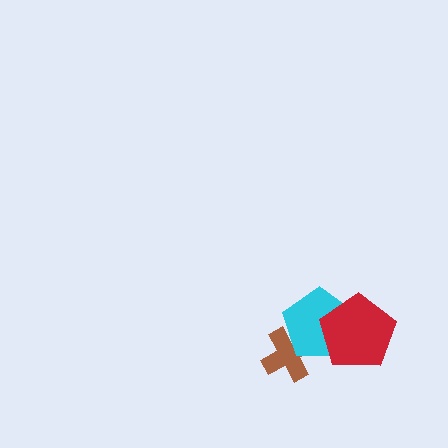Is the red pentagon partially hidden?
No, no other shape covers it.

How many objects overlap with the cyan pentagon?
2 objects overlap with the cyan pentagon.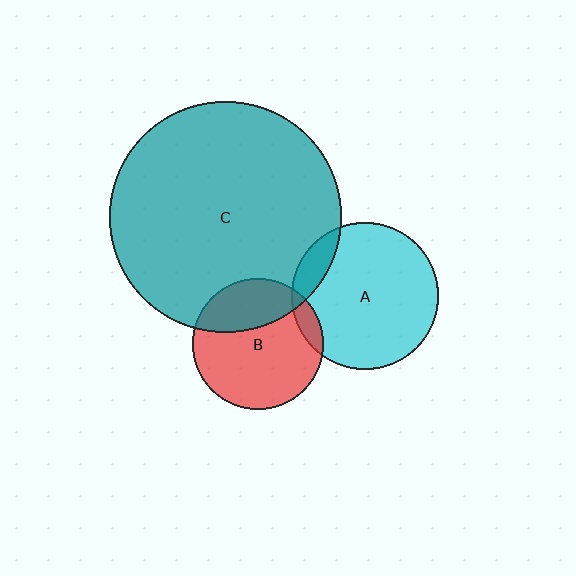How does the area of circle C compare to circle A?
Approximately 2.5 times.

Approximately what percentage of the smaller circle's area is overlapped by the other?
Approximately 30%.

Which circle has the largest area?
Circle C (teal).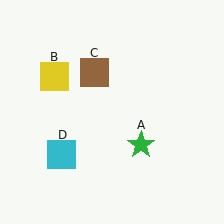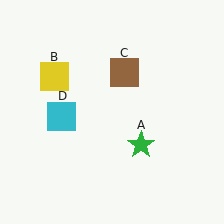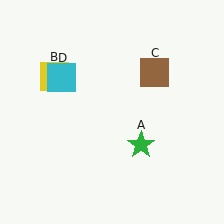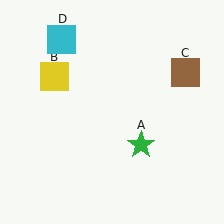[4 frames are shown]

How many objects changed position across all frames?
2 objects changed position: brown square (object C), cyan square (object D).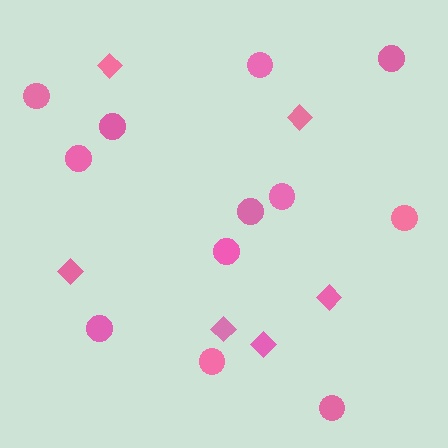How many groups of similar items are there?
There are 2 groups: one group of diamonds (6) and one group of circles (12).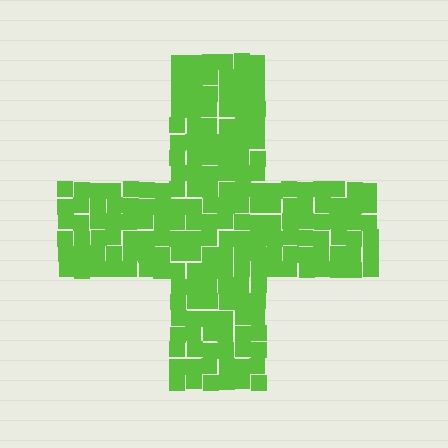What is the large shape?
The large shape is a cross.